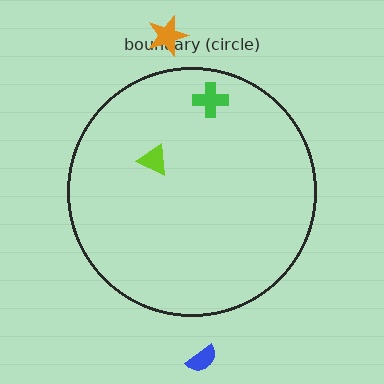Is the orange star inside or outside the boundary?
Outside.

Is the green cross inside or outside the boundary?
Inside.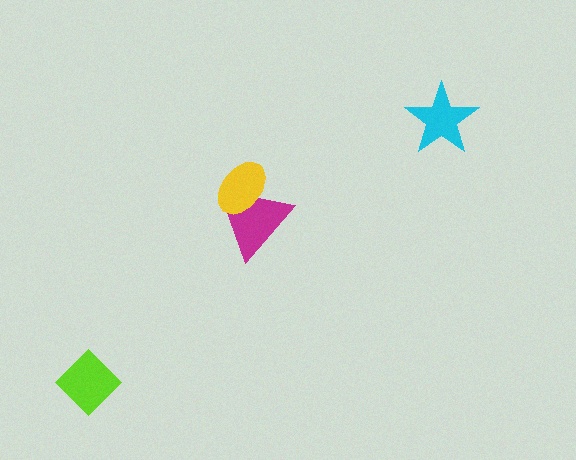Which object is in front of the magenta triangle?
The yellow ellipse is in front of the magenta triangle.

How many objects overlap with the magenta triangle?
1 object overlaps with the magenta triangle.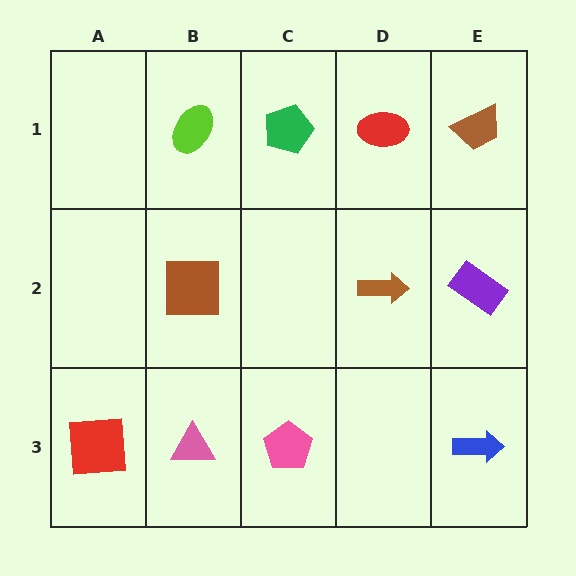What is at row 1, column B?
A lime ellipse.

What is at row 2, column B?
A brown square.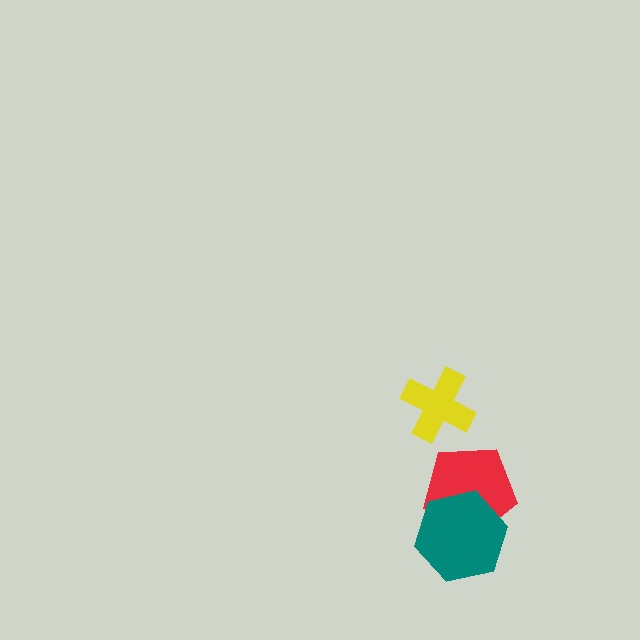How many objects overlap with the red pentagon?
1 object overlaps with the red pentagon.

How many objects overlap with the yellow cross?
0 objects overlap with the yellow cross.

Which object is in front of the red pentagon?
The teal hexagon is in front of the red pentagon.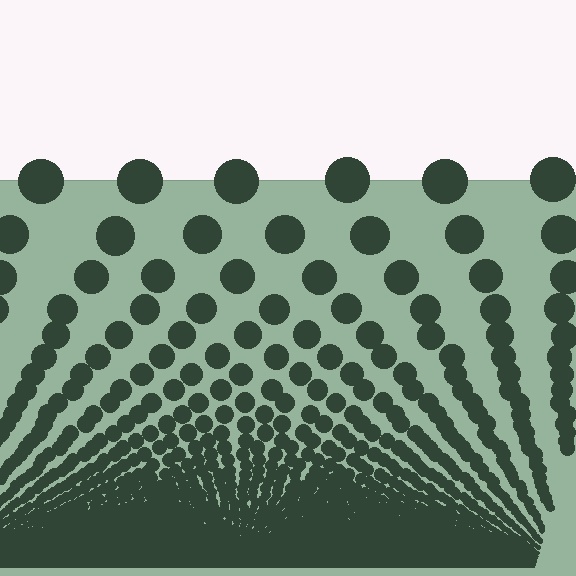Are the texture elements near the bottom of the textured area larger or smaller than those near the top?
Smaller. The gradient is inverted — elements near the bottom are smaller and denser.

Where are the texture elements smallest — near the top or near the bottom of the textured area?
Near the bottom.